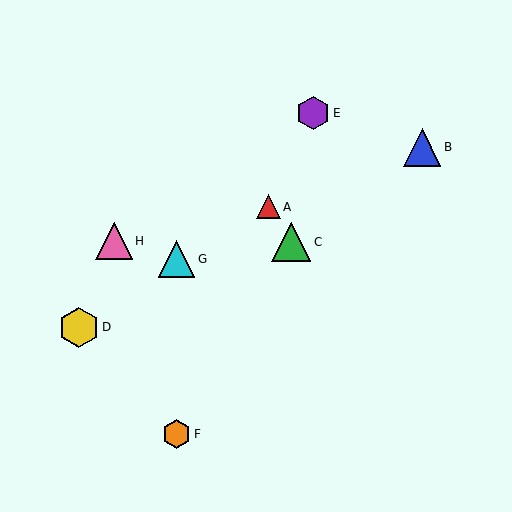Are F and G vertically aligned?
Yes, both are at x≈176.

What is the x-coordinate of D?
Object D is at x≈79.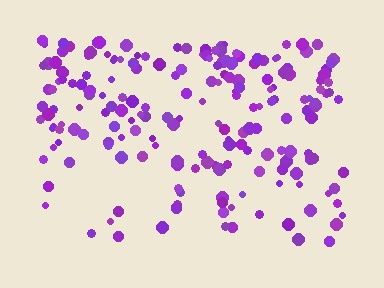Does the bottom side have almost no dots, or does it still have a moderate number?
Still a moderate number, just noticeably fewer than the top.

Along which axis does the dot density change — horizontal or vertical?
Vertical.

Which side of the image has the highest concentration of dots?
The top.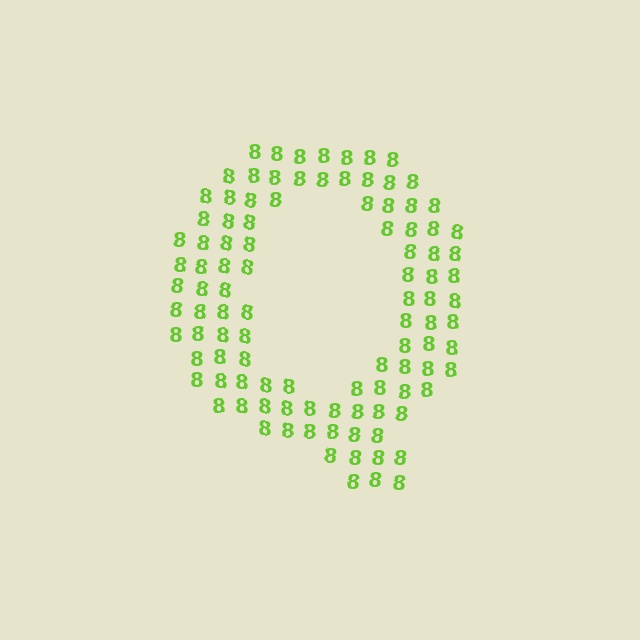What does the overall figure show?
The overall figure shows the letter Q.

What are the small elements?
The small elements are digit 8's.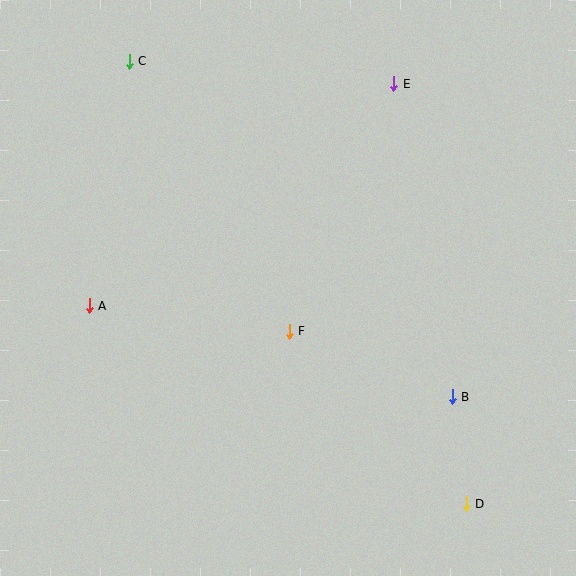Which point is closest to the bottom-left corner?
Point A is closest to the bottom-left corner.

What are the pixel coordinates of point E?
Point E is at (394, 84).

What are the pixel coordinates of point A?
Point A is at (89, 306).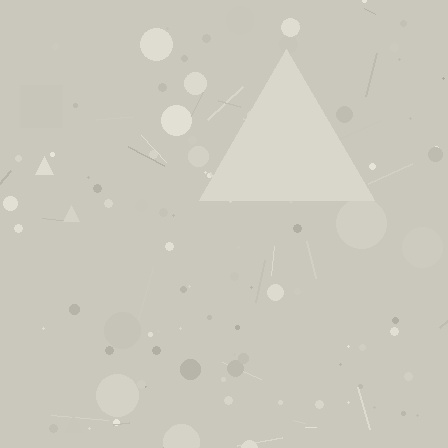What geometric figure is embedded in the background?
A triangle is embedded in the background.